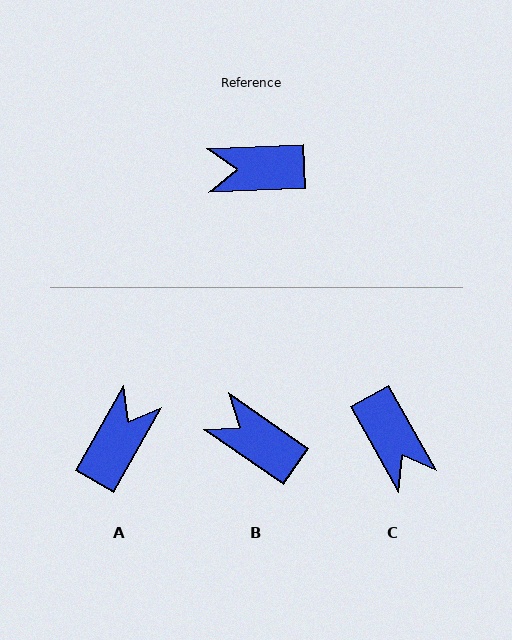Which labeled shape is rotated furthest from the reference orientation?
A, about 122 degrees away.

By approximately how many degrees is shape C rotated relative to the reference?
Approximately 117 degrees counter-clockwise.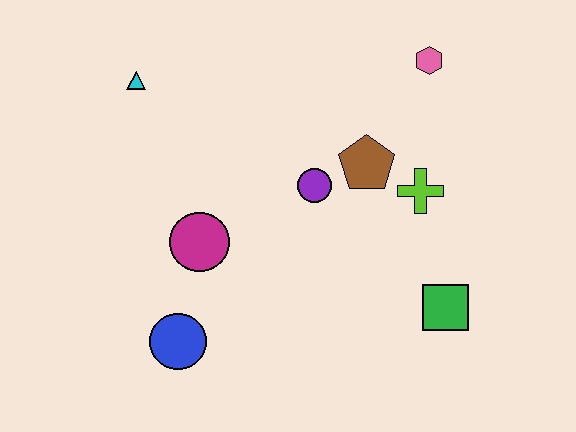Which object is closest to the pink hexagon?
The brown pentagon is closest to the pink hexagon.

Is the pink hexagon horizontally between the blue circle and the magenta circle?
No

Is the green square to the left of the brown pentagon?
No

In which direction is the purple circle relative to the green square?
The purple circle is to the left of the green square.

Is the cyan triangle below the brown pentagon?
No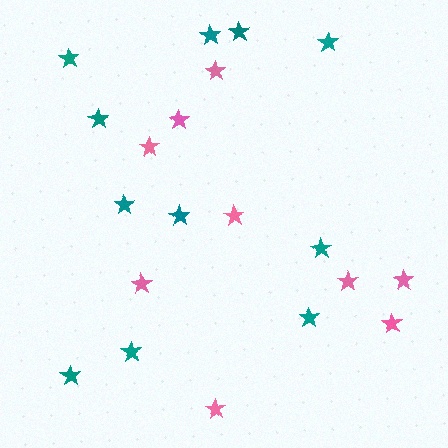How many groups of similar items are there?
There are 2 groups: one group of pink stars (9) and one group of teal stars (11).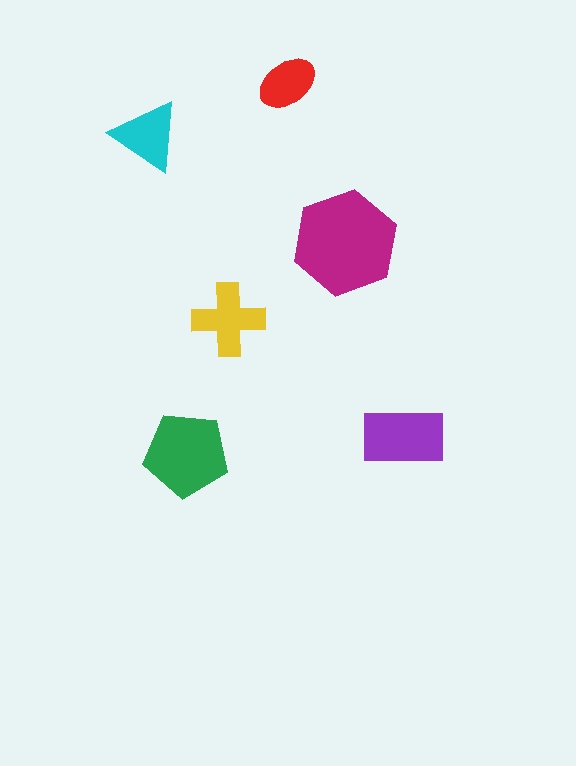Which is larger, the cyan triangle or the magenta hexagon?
The magenta hexagon.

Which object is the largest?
The magenta hexagon.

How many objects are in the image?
There are 6 objects in the image.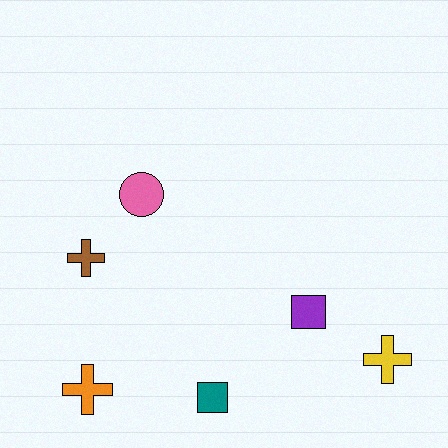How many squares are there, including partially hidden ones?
There are 2 squares.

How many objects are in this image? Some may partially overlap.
There are 6 objects.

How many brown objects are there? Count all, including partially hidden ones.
There is 1 brown object.